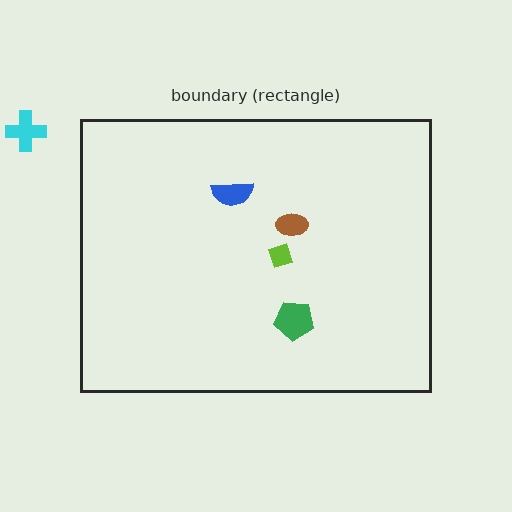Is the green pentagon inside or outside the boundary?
Inside.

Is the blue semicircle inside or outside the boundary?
Inside.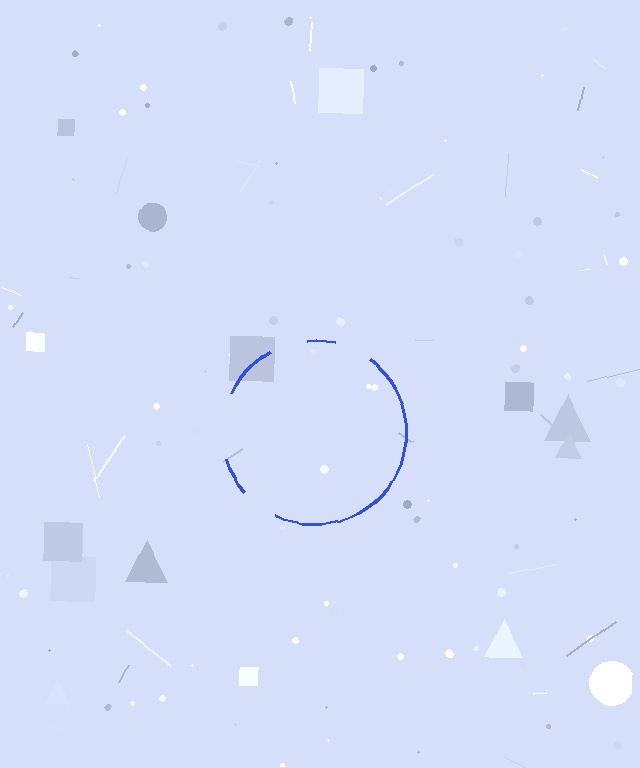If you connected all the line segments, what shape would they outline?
They would outline a circle.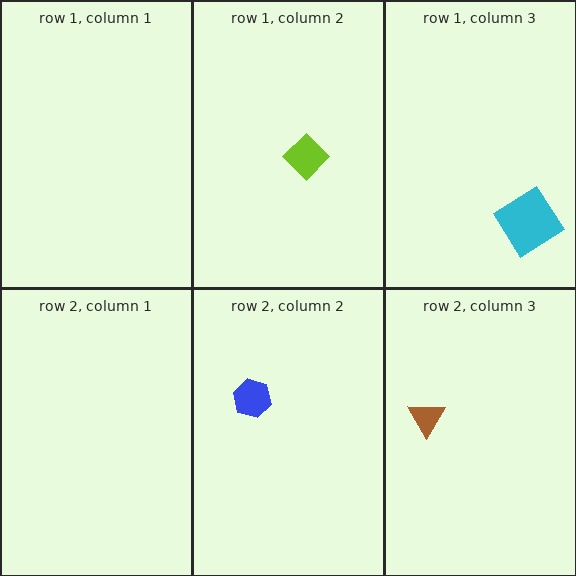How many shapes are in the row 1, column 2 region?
1.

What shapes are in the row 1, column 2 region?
The lime diamond.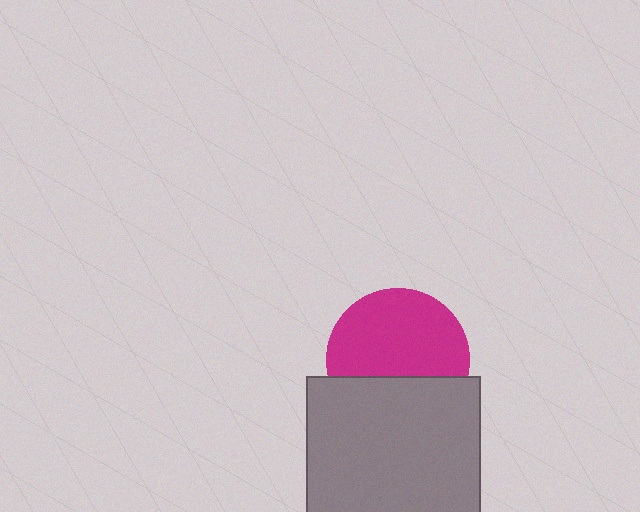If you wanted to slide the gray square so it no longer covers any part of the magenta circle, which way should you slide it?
Slide it down — that is the most direct way to separate the two shapes.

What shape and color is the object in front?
The object in front is a gray square.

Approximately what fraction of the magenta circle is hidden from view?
Roughly 36% of the magenta circle is hidden behind the gray square.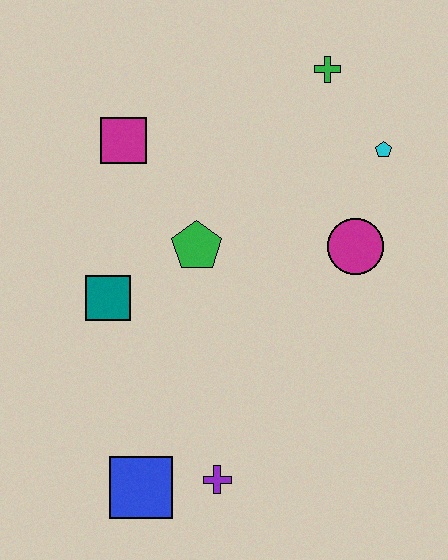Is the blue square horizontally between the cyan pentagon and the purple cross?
No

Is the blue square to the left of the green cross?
Yes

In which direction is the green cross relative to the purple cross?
The green cross is above the purple cross.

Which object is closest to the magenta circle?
The cyan pentagon is closest to the magenta circle.